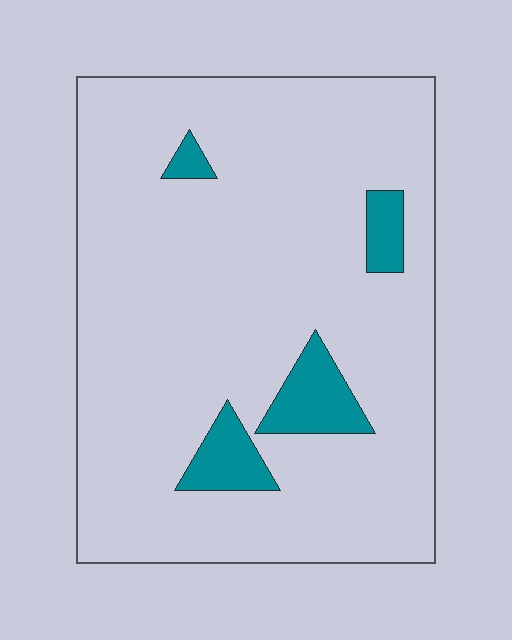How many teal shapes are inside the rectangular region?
4.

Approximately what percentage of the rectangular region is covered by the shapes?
Approximately 10%.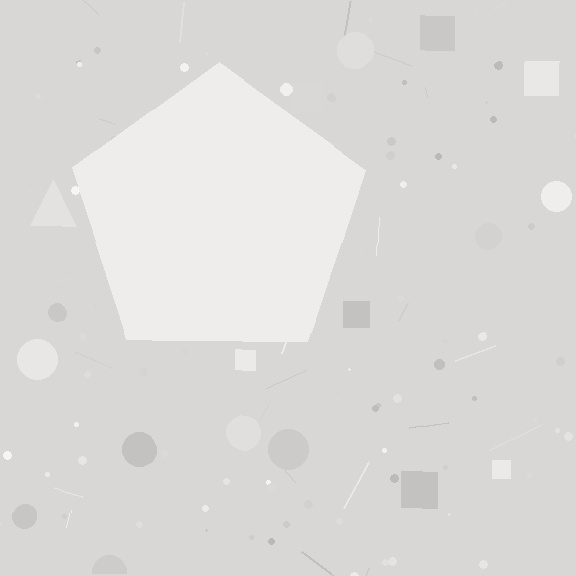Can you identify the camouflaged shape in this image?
The camouflaged shape is a pentagon.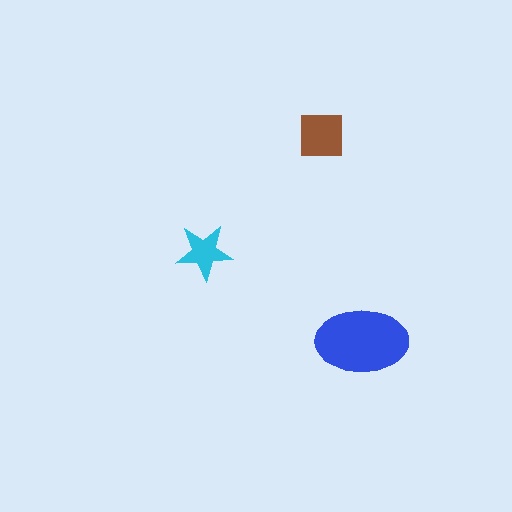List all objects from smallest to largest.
The cyan star, the brown square, the blue ellipse.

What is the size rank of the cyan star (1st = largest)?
3rd.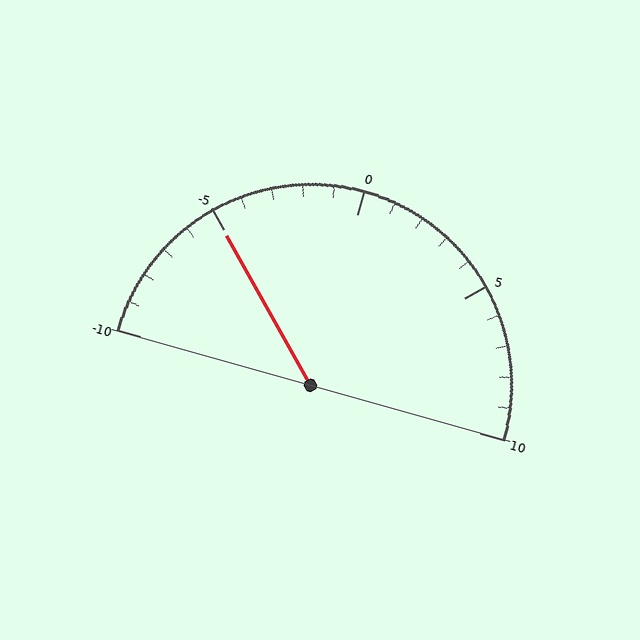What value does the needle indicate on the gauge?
The needle indicates approximately -5.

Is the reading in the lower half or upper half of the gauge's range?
The reading is in the lower half of the range (-10 to 10).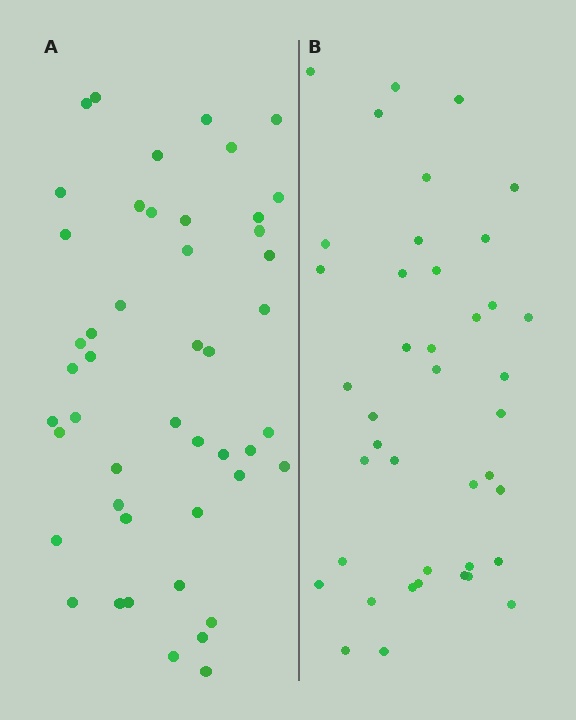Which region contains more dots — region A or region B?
Region A (the left region) has more dots.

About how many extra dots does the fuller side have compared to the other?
Region A has about 6 more dots than region B.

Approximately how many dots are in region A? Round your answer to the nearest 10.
About 50 dots. (The exact count is 47, which rounds to 50.)